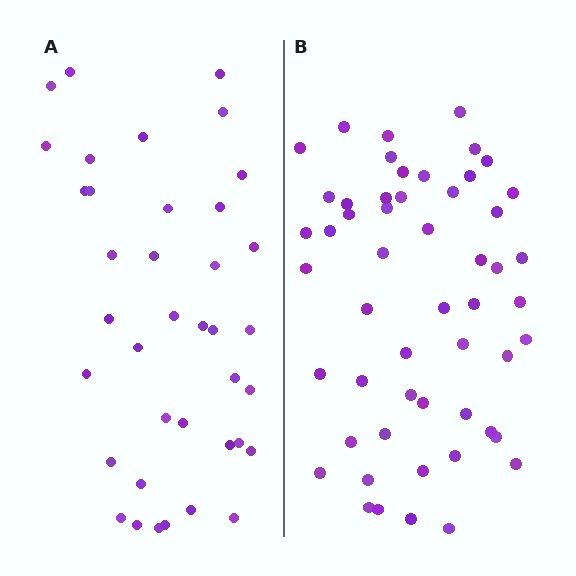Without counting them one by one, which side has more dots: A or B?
Region B (the right region) has more dots.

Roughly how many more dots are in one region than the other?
Region B has approximately 15 more dots than region A.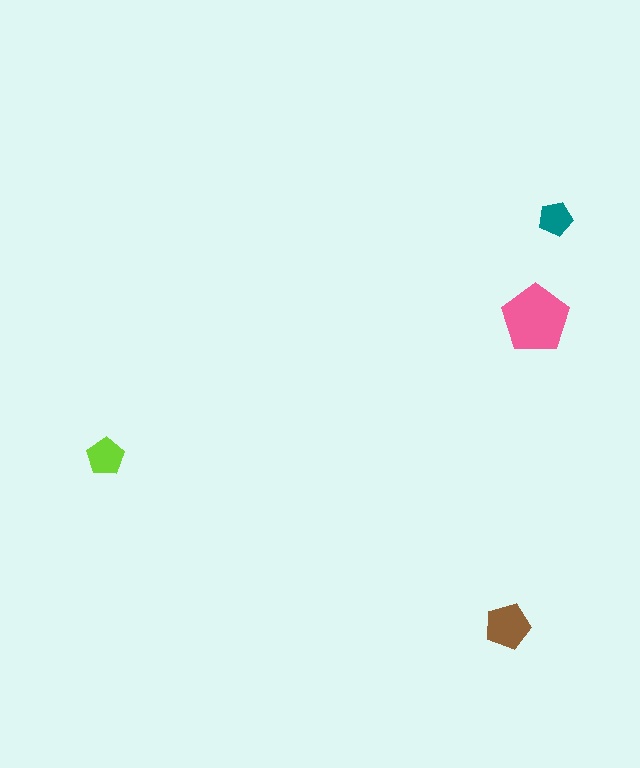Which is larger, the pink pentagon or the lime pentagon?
The pink one.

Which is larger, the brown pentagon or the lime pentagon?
The brown one.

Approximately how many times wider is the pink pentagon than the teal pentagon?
About 2 times wider.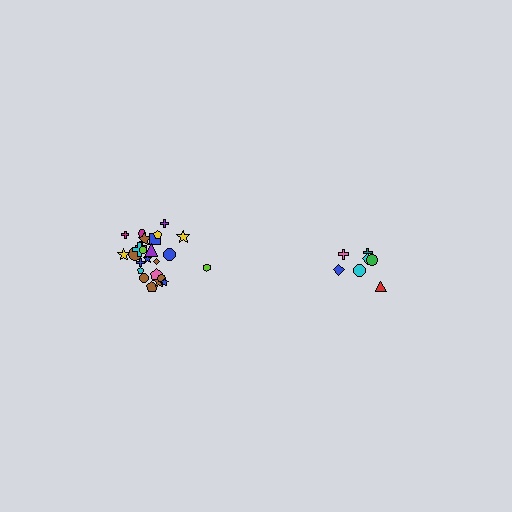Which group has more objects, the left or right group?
The left group.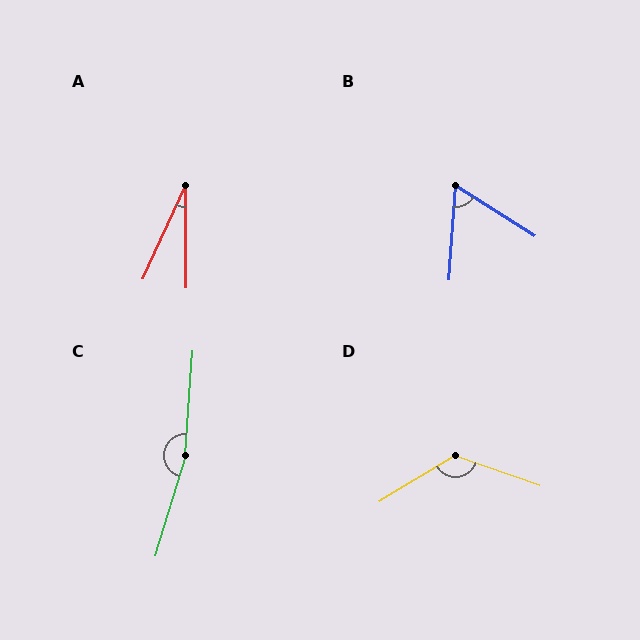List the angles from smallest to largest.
A (25°), B (61°), D (130°), C (168°).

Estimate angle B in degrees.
Approximately 61 degrees.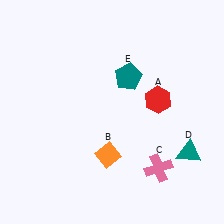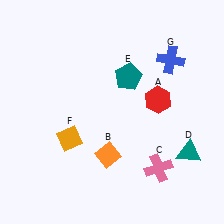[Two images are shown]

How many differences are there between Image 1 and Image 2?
There are 2 differences between the two images.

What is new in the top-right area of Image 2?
A blue cross (G) was added in the top-right area of Image 2.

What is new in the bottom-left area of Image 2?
An orange diamond (F) was added in the bottom-left area of Image 2.